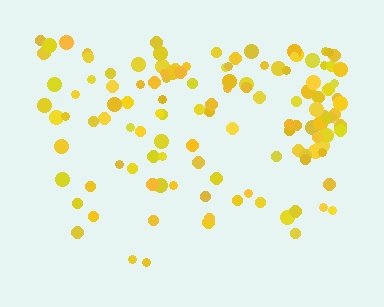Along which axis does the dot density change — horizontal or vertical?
Vertical.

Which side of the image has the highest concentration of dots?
The top.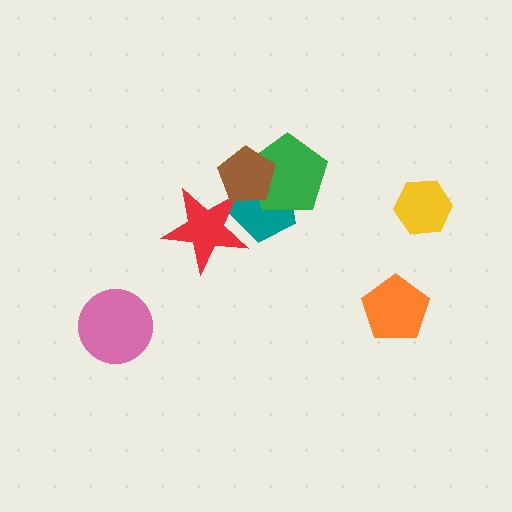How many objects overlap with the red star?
2 objects overlap with the red star.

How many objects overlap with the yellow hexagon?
0 objects overlap with the yellow hexagon.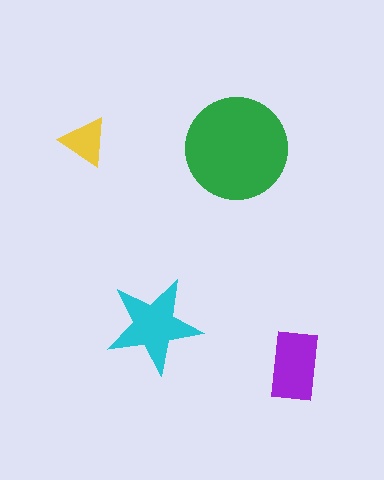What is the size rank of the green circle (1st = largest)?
1st.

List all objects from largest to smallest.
The green circle, the cyan star, the purple rectangle, the yellow triangle.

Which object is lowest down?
The purple rectangle is bottommost.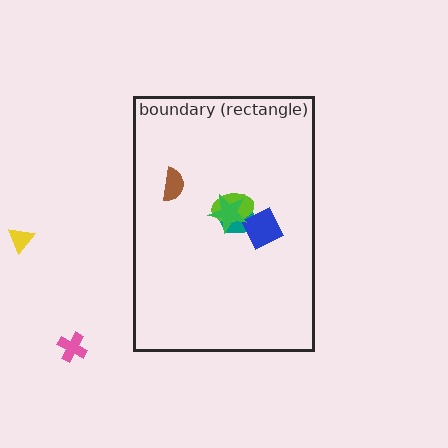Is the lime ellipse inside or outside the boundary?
Inside.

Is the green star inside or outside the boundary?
Inside.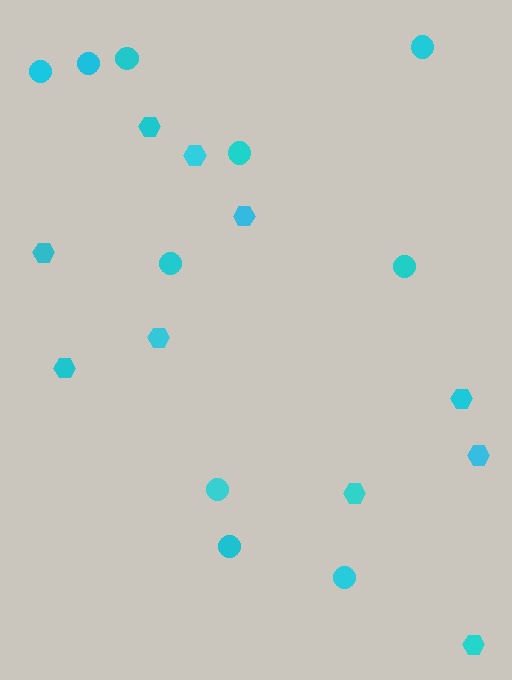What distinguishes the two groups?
There are 2 groups: one group of circles (10) and one group of hexagons (10).